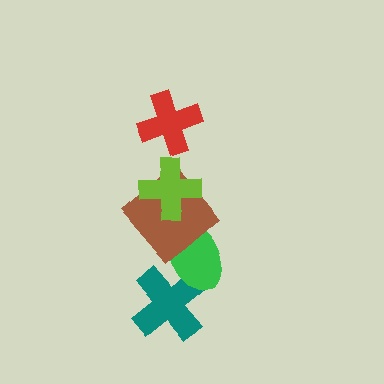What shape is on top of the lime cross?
The red cross is on top of the lime cross.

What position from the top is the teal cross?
The teal cross is 5th from the top.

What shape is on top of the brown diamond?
The lime cross is on top of the brown diamond.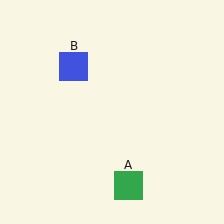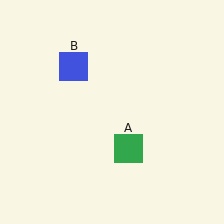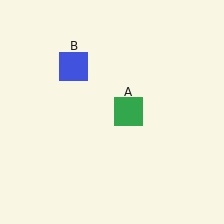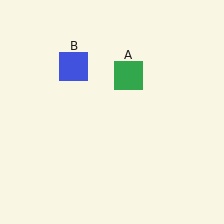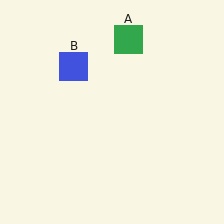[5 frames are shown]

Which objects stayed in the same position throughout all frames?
Blue square (object B) remained stationary.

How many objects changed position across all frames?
1 object changed position: green square (object A).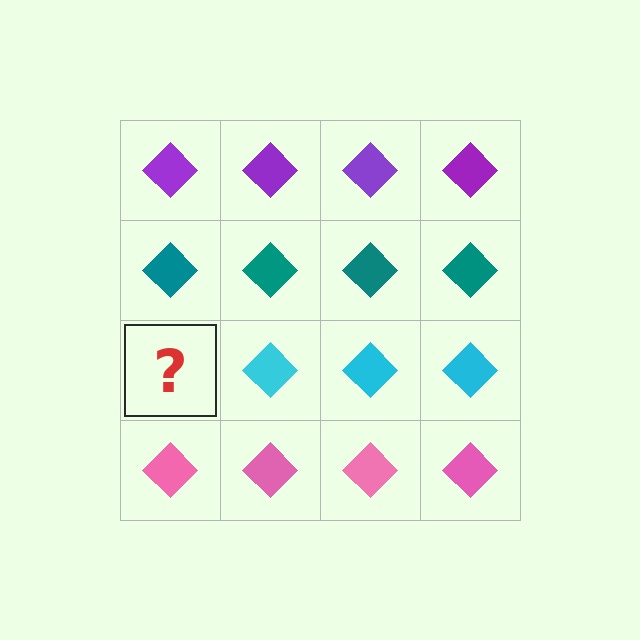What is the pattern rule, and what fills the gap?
The rule is that each row has a consistent color. The gap should be filled with a cyan diamond.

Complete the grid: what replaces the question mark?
The question mark should be replaced with a cyan diamond.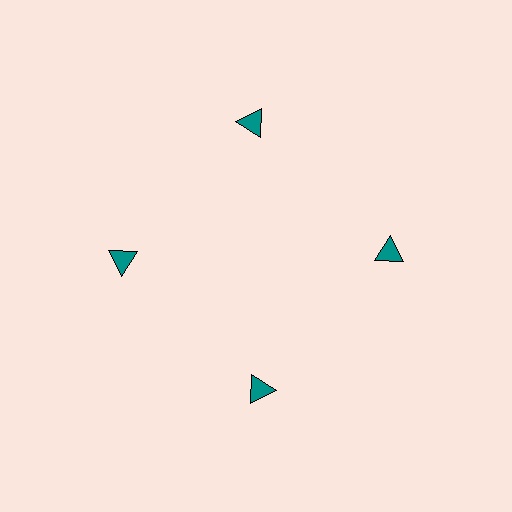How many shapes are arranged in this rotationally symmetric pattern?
There are 4 shapes, arranged in 4 groups of 1.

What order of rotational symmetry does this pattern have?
This pattern has 4-fold rotational symmetry.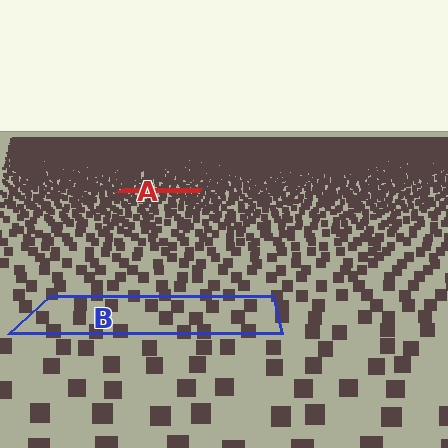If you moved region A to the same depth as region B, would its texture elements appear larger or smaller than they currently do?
They would appear larger. At a closer depth, the same texture elements are projected at a bigger on-screen size.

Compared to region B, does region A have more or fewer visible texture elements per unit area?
Region A has more texture elements per unit area — they are packed more densely because it is farther away.